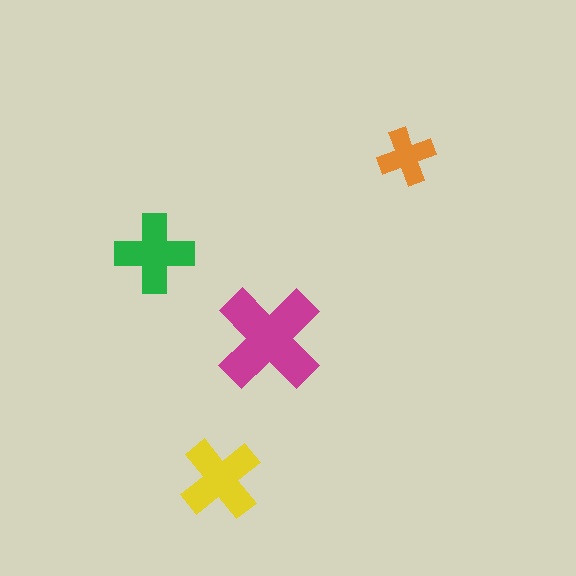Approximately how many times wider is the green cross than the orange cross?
About 1.5 times wider.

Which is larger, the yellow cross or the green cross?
The yellow one.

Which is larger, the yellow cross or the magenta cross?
The magenta one.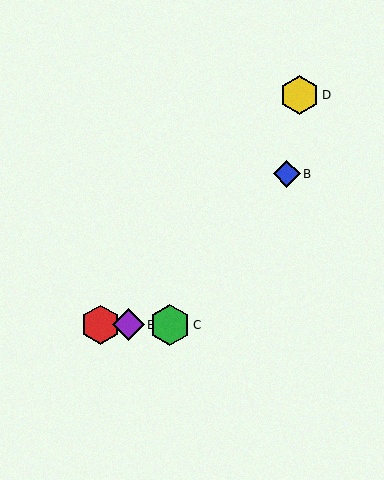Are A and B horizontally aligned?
No, A is at y≈325 and B is at y≈174.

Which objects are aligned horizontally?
Objects A, C, E are aligned horizontally.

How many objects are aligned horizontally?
3 objects (A, C, E) are aligned horizontally.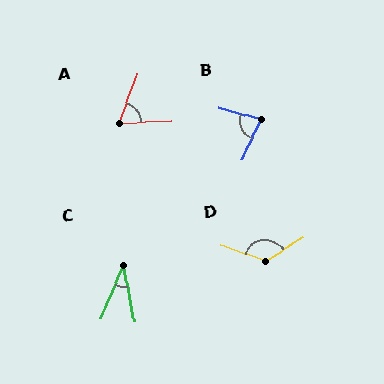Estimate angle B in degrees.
Approximately 78 degrees.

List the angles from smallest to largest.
C (33°), A (66°), B (78°), D (128°).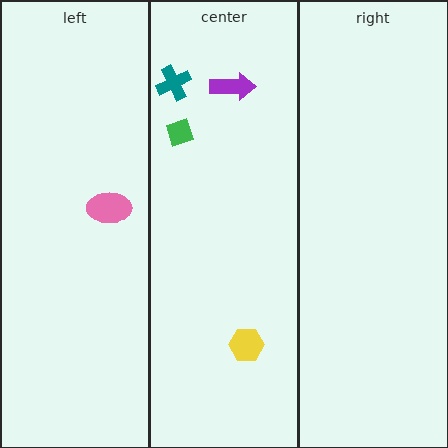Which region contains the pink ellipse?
The left region.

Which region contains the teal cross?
The center region.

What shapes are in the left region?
The pink ellipse.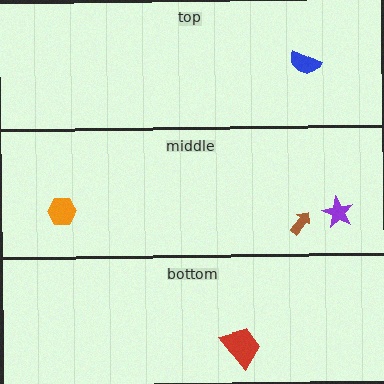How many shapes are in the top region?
1.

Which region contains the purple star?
The middle region.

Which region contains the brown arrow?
The middle region.